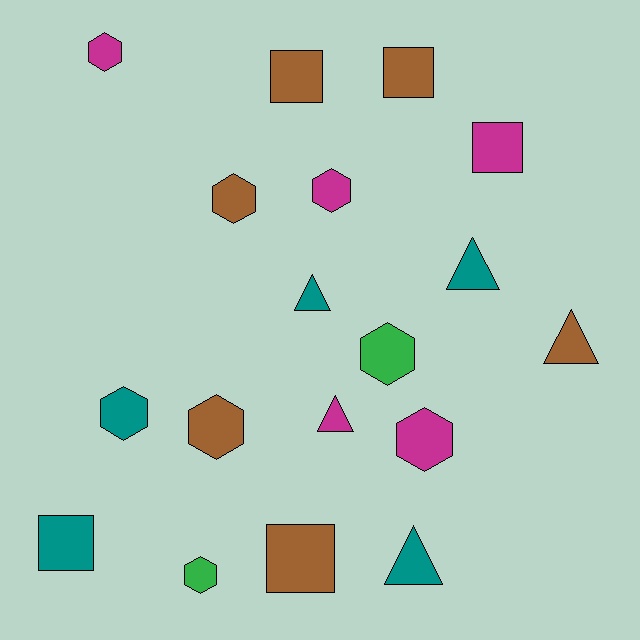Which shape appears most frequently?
Hexagon, with 8 objects.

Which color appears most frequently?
Brown, with 6 objects.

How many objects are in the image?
There are 18 objects.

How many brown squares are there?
There are 3 brown squares.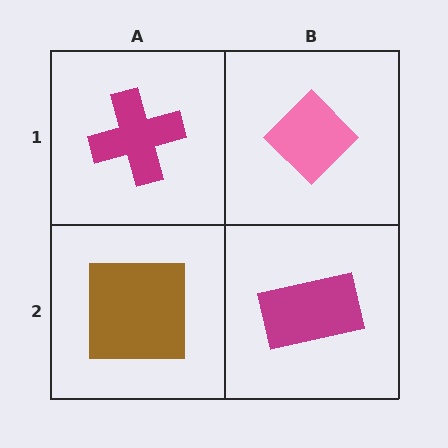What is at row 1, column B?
A pink diamond.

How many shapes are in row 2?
2 shapes.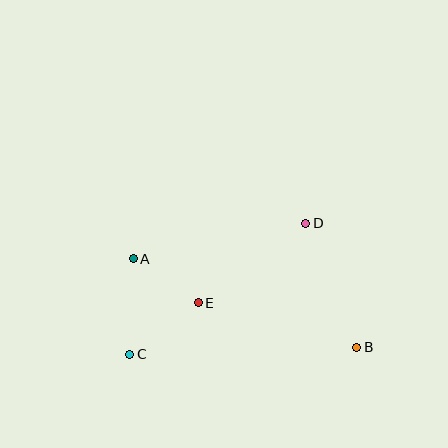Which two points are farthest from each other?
Points A and B are farthest from each other.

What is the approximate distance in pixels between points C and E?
The distance between C and E is approximately 86 pixels.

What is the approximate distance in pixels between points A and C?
The distance between A and C is approximately 96 pixels.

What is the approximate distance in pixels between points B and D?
The distance between B and D is approximately 134 pixels.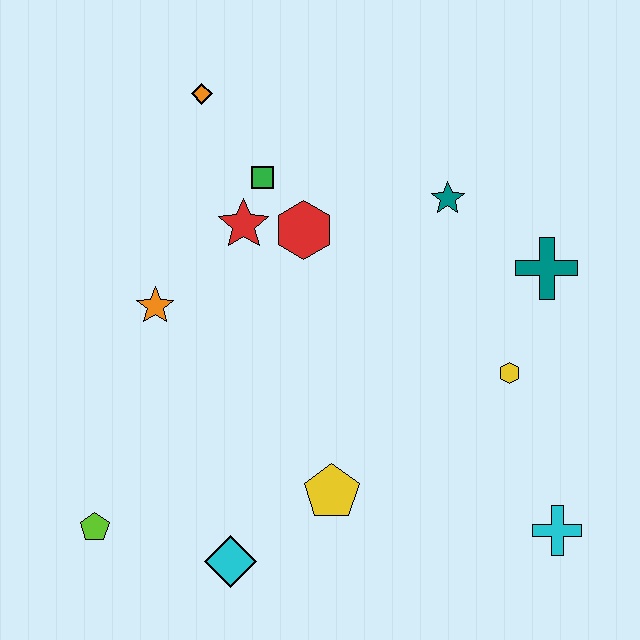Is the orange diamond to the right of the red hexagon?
No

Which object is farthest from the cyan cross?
The orange diamond is farthest from the cyan cross.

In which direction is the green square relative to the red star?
The green square is above the red star.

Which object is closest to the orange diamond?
The green square is closest to the orange diamond.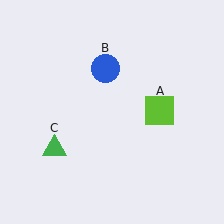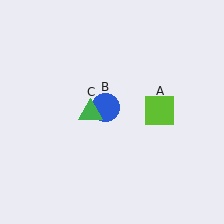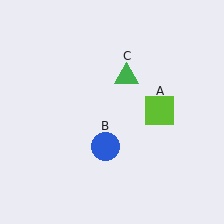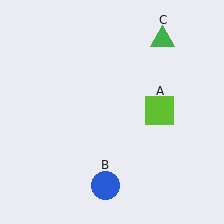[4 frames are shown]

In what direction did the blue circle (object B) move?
The blue circle (object B) moved down.